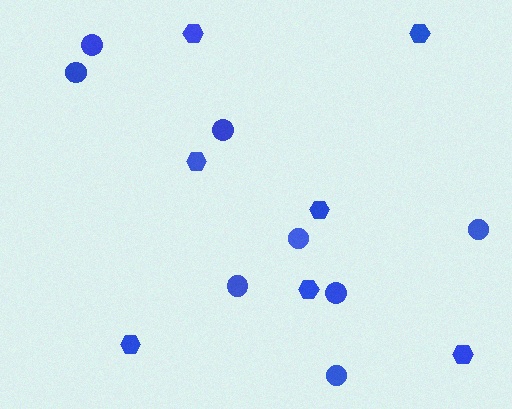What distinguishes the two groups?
There are 2 groups: one group of hexagons (7) and one group of circles (8).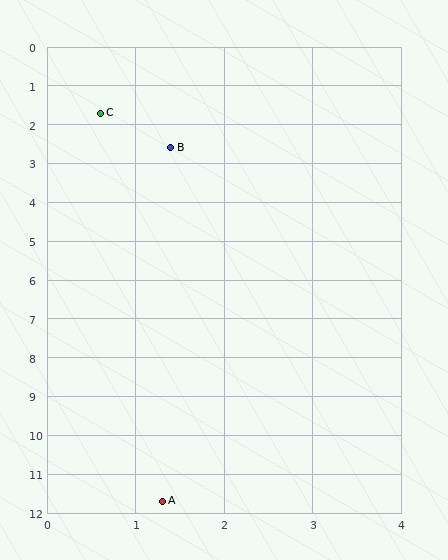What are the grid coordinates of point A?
Point A is at approximately (1.3, 11.7).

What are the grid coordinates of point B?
Point B is at approximately (1.4, 2.6).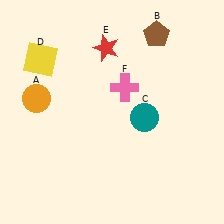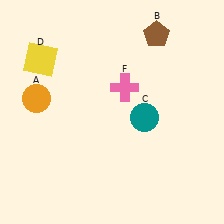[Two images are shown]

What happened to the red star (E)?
The red star (E) was removed in Image 2. It was in the top-left area of Image 1.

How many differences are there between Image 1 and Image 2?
There is 1 difference between the two images.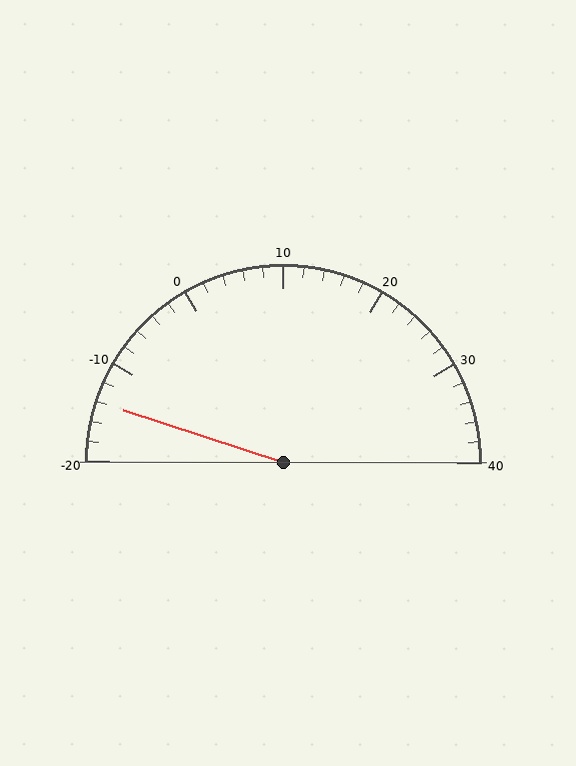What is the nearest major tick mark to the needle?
The nearest major tick mark is -10.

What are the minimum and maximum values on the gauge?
The gauge ranges from -20 to 40.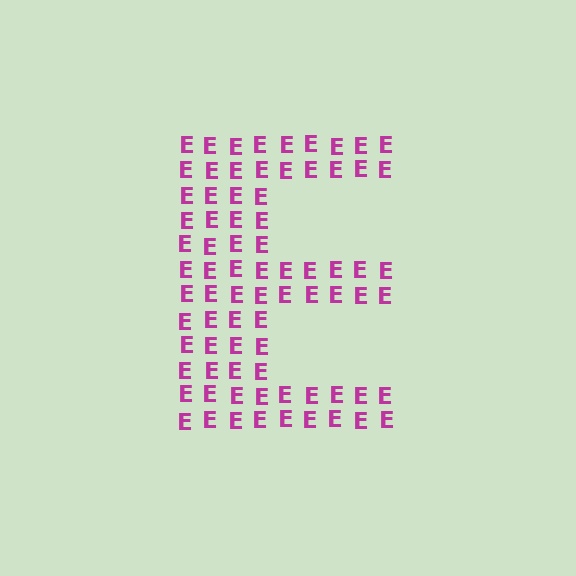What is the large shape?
The large shape is the letter E.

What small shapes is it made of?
It is made of small letter E's.